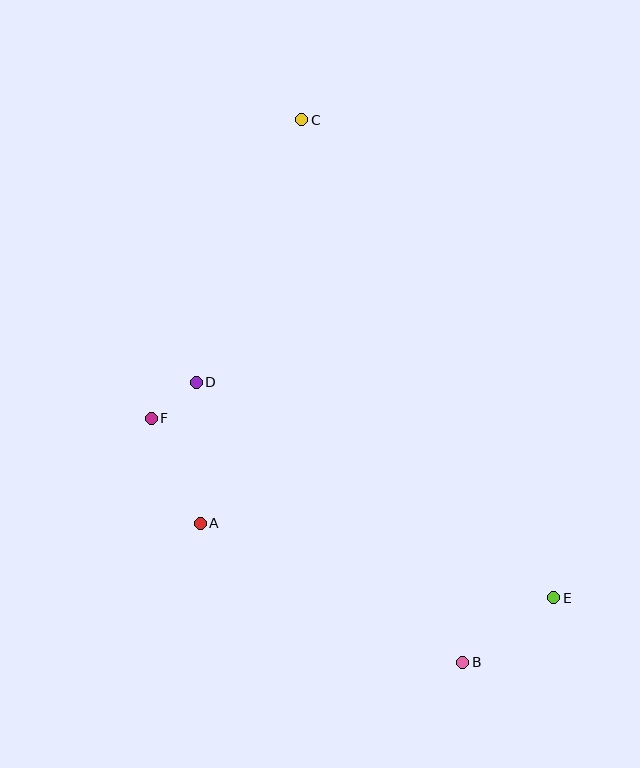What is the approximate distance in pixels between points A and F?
The distance between A and F is approximately 116 pixels.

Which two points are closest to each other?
Points D and F are closest to each other.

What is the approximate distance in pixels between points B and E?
The distance between B and E is approximately 112 pixels.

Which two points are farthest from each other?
Points B and C are farthest from each other.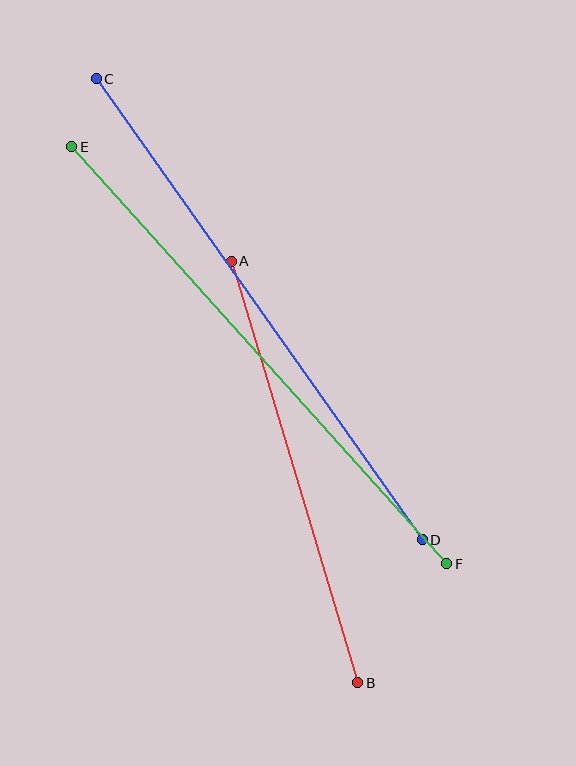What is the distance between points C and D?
The distance is approximately 565 pixels.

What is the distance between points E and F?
The distance is approximately 561 pixels.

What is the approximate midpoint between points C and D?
The midpoint is at approximately (259, 309) pixels.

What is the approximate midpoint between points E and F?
The midpoint is at approximately (259, 355) pixels.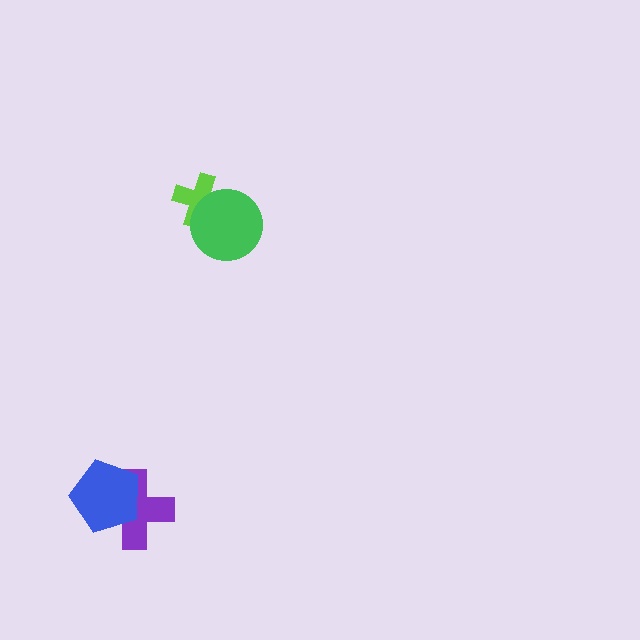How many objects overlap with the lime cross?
1 object overlaps with the lime cross.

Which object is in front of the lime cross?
The green circle is in front of the lime cross.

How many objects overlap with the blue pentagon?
1 object overlaps with the blue pentagon.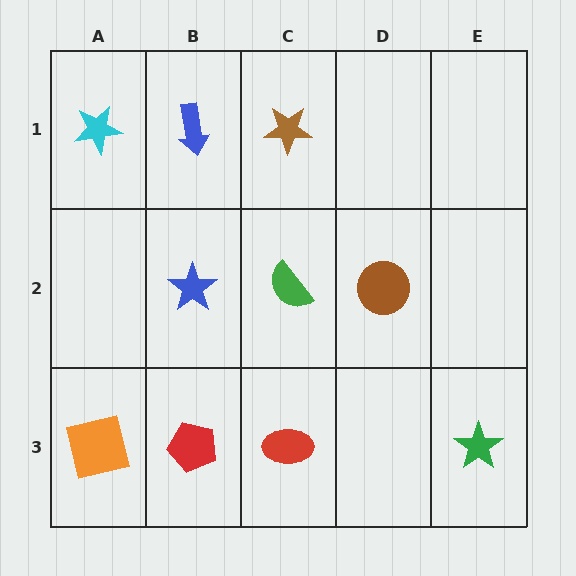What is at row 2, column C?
A green semicircle.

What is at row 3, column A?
An orange square.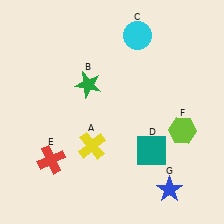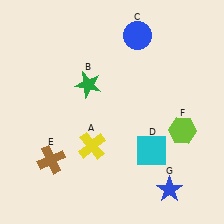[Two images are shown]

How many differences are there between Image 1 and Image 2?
There are 3 differences between the two images.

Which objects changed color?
C changed from cyan to blue. D changed from teal to cyan. E changed from red to brown.